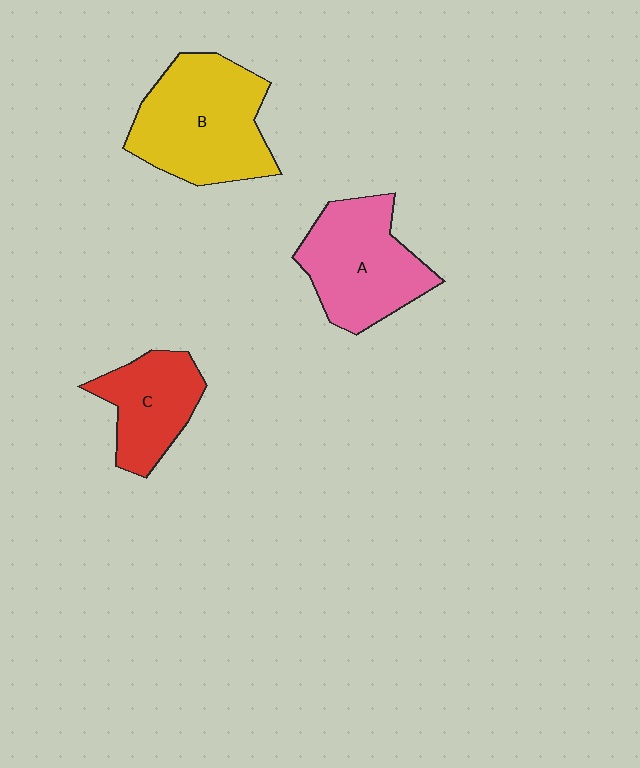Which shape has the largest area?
Shape B (yellow).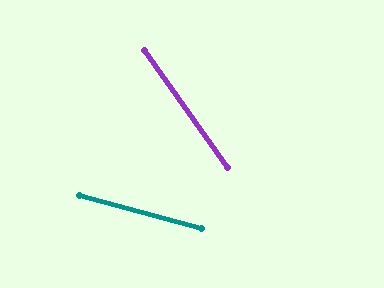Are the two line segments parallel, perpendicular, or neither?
Neither parallel nor perpendicular — they differ by about 39°.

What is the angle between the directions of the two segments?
Approximately 39 degrees.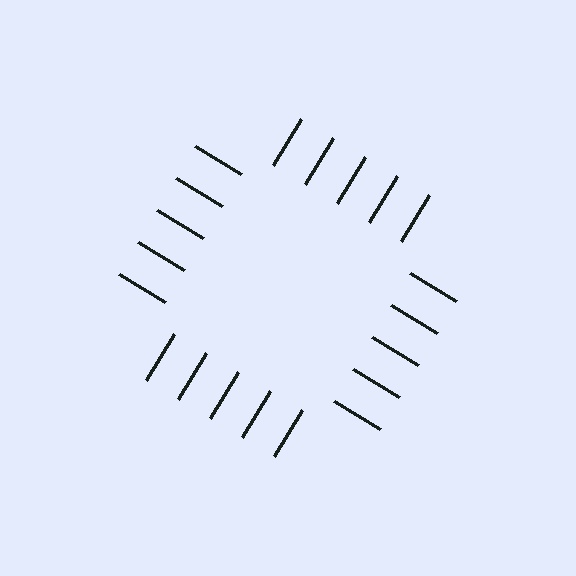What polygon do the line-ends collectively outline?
An illusory square — the line segments terminate on its edges but no continuous stroke is drawn.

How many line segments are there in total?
20 — 5 along each of the 4 edges.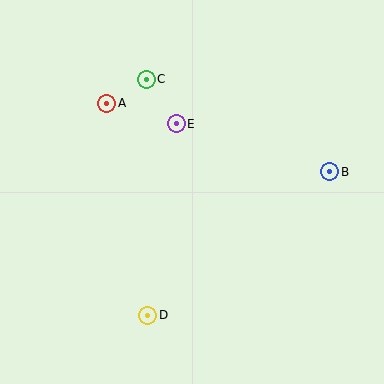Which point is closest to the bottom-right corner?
Point B is closest to the bottom-right corner.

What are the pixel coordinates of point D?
Point D is at (148, 315).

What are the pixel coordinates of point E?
Point E is at (176, 124).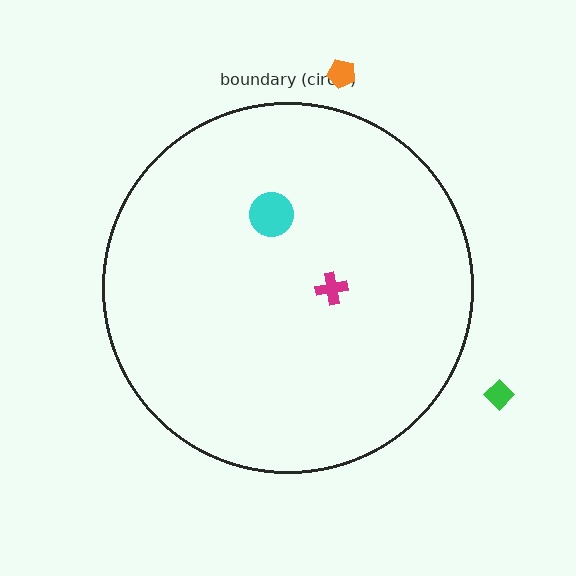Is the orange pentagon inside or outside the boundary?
Outside.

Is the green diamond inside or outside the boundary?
Outside.